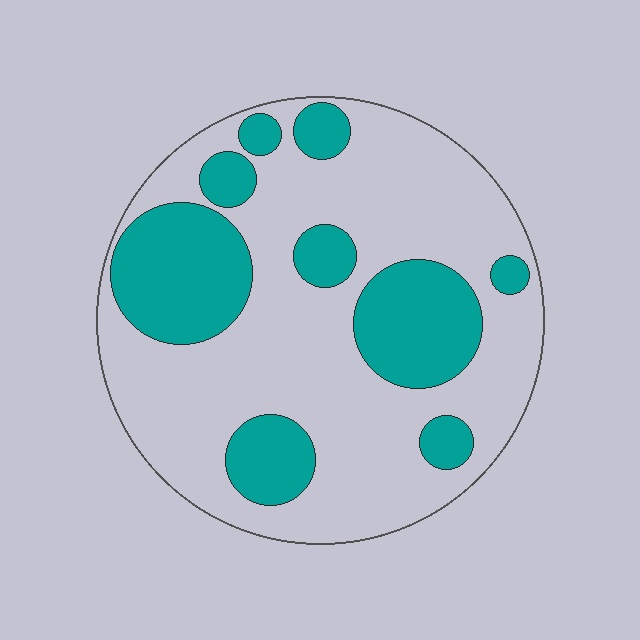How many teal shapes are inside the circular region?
9.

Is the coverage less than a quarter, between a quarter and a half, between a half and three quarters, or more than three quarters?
Between a quarter and a half.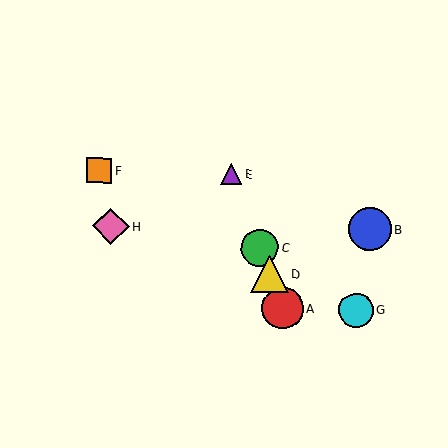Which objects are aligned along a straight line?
Objects A, C, D, E are aligned along a straight line.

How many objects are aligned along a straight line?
4 objects (A, C, D, E) are aligned along a straight line.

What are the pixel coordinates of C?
Object C is at (260, 248).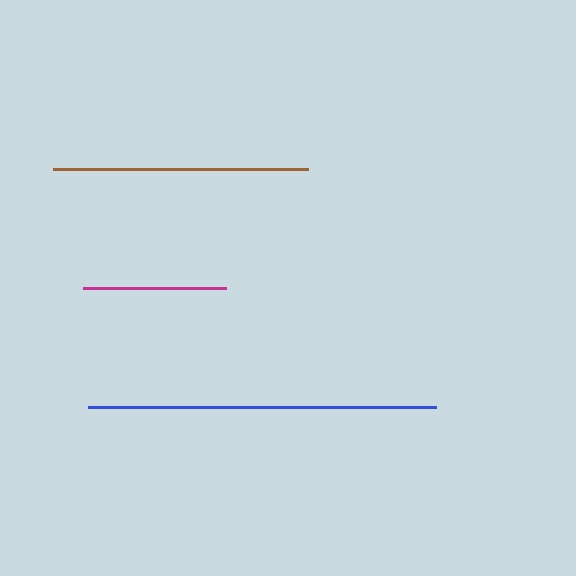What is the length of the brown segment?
The brown segment is approximately 255 pixels long.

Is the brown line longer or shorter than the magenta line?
The brown line is longer than the magenta line.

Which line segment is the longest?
The blue line is the longest at approximately 348 pixels.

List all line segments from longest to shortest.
From longest to shortest: blue, brown, magenta.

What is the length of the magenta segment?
The magenta segment is approximately 143 pixels long.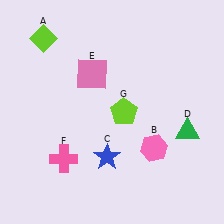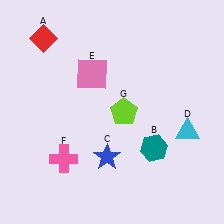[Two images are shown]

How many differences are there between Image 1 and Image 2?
There are 3 differences between the two images.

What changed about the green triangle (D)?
In Image 1, D is green. In Image 2, it changed to cyan.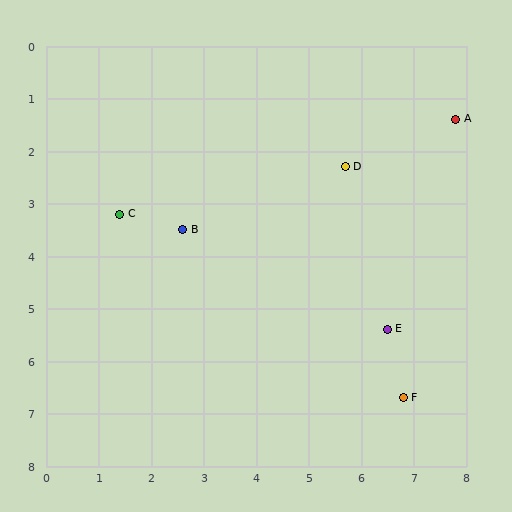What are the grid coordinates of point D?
Point D is at approximately (5.7, 2.3).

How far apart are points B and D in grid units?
Points B and D are about 3.3 grid units apart.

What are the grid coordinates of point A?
Point A is at approximately (7.8, 1.4).